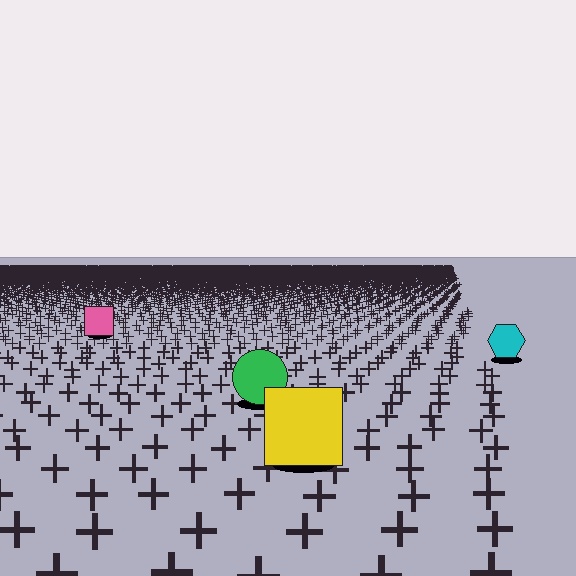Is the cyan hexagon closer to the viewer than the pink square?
Yes. The cyan hexagon is closer — you can tell from the texture gradient: the ground texture is coarser near it.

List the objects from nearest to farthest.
From nearest to farthest: the yellow square, the green circle, the cyan hexagon, the pink square.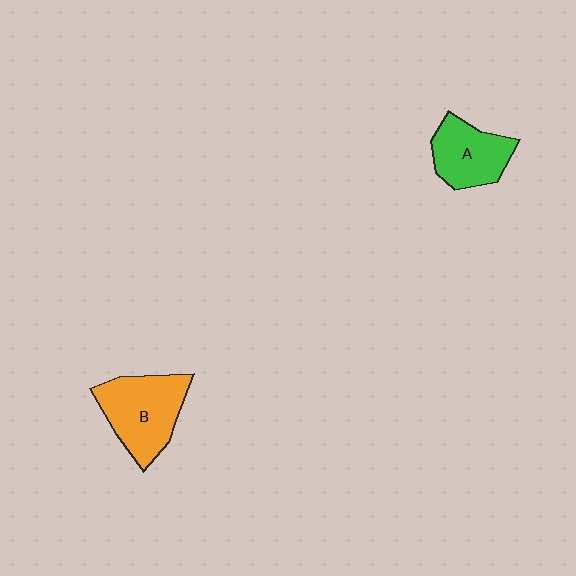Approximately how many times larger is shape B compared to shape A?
Approximately 1.3 times.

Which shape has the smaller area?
Shape A (green).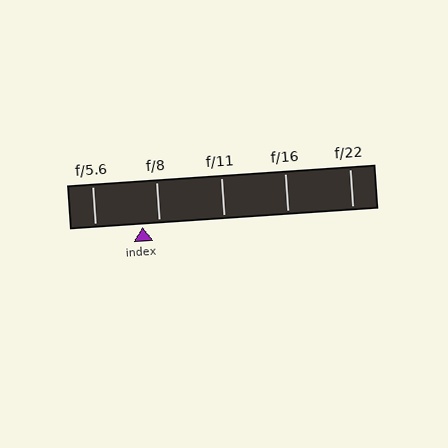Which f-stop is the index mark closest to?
The index mark is closest to f/8.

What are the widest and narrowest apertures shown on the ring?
The widest aperture shown is f/5.6 and the narrowest is f/22.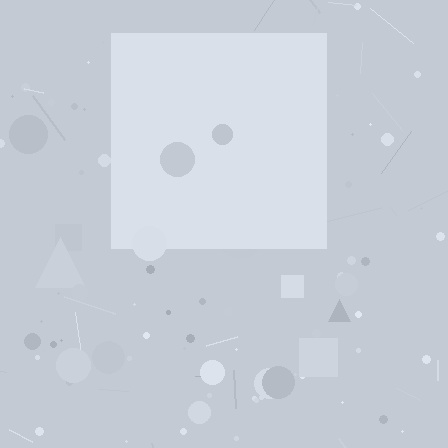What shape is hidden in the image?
A square is hidden in the image.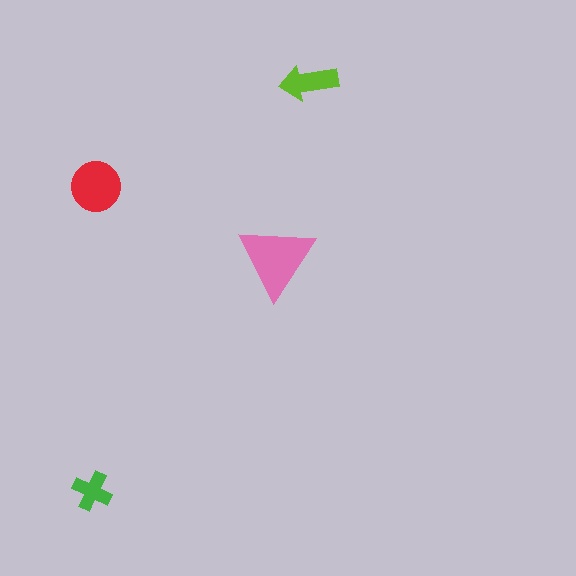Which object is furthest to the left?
The green cross is leftmost.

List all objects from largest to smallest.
The pink triangle, the red circle, the lime arrow, the green cross.